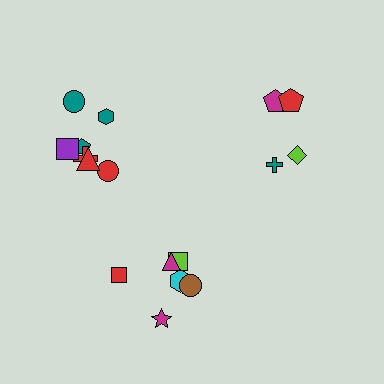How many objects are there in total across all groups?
There are 17 objects.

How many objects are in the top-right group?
There are 4 objects.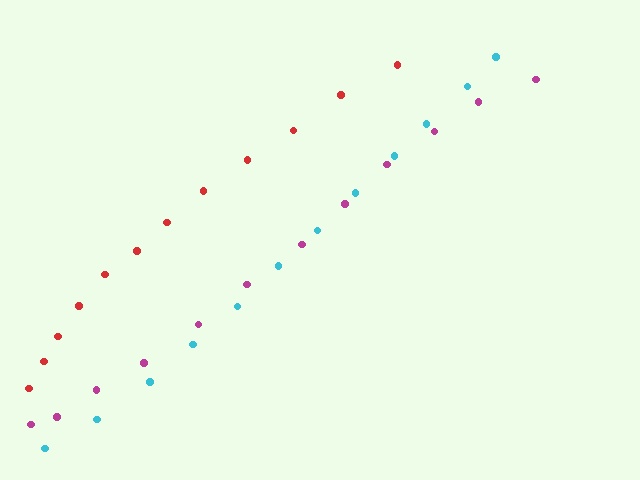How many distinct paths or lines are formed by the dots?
There are 3 distinct paths.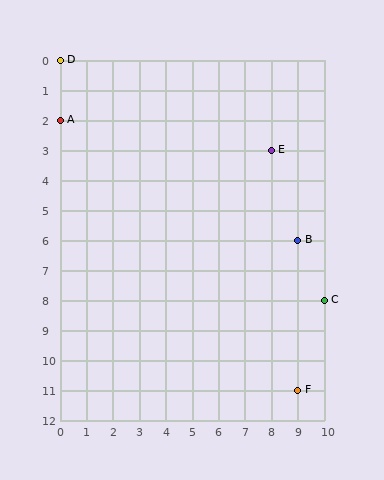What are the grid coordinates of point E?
Point E is at grid coordinates (8, 3).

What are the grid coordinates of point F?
Point F is at grid coordinates (9, 11).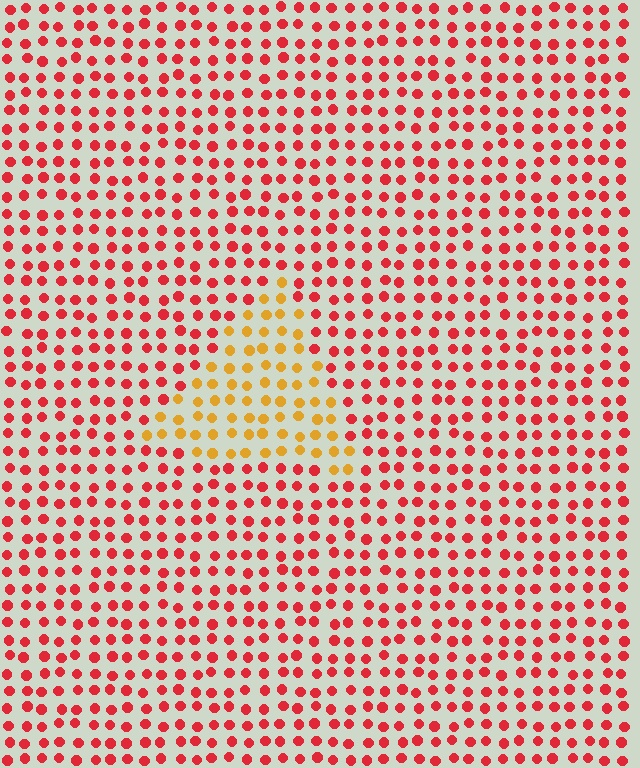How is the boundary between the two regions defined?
The boundary is defined purely by a slight shift in hue (about 45 degrees). Spacing, size, and orientation are identical on both sides.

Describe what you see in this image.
The image is filled with small red elements in a uniform arrangement. A triangle-shaped region is visible where the elements are tinted to a slightly different hue, forming a subtle color boundary.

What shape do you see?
I see a triangle.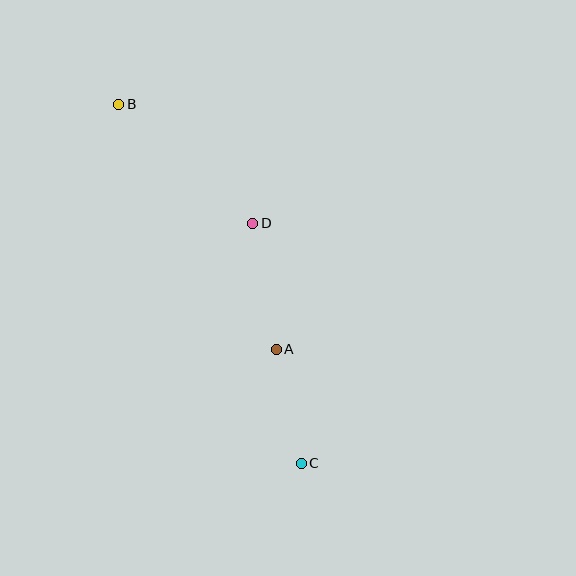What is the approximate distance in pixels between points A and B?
The distance between A and B is approximately 291 pixels.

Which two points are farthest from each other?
Points B and C are farthest from each other.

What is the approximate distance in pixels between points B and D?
The distance between B and D is approximately 179 pixels.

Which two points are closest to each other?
Points A and C are closest to each other.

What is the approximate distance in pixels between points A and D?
The distance between A and D is approximately 128 pixels.